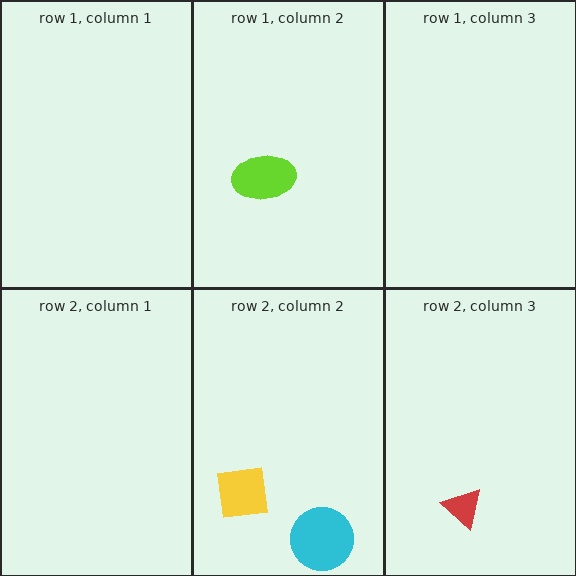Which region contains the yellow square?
The row 2, column 2 region.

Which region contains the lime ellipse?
The row 1, column 2 region.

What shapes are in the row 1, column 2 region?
The lime ellipse.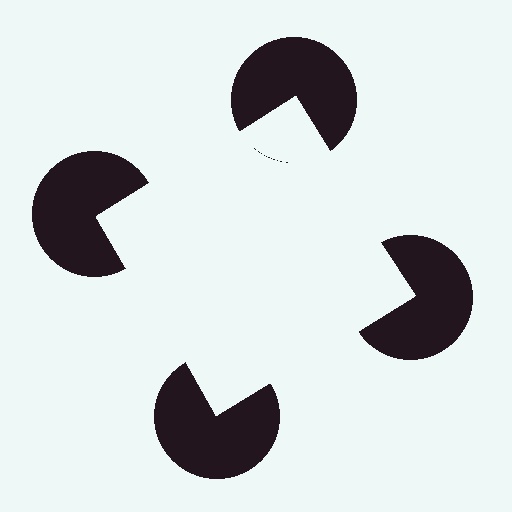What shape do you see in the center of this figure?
An illusory square — its edges are inferred from the aligned wedge cuts in the pac-man discs, not physically drawn.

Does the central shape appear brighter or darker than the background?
It typically appears slightly brighter than the background, even though no actual brightness change is drawn.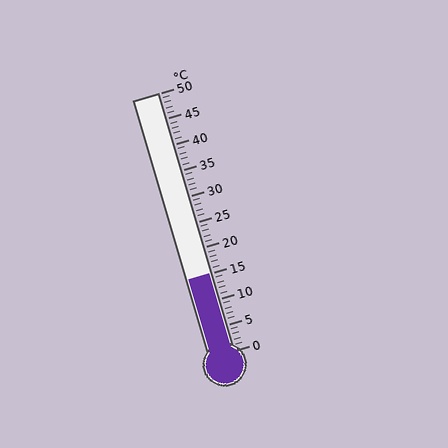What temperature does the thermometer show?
The thermometer shows approximately 15°C.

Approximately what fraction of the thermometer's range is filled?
The thermometer is filled to approximately 30% of its range.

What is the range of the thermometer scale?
The thermometer scale ranges from 0°C to 50°C.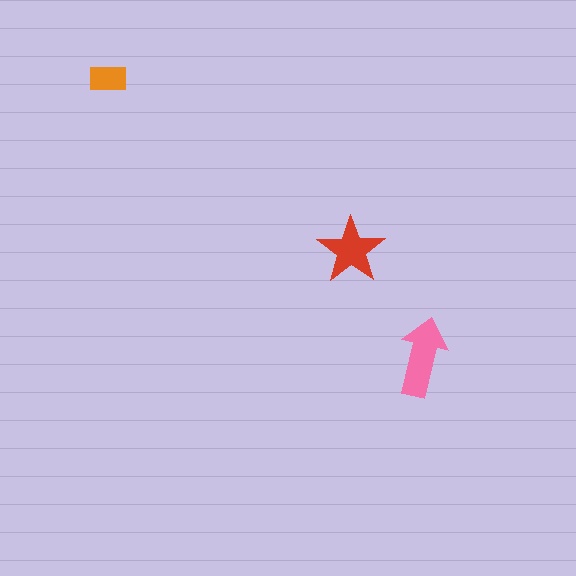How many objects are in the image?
There are 3 objects in the image.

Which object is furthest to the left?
The orange rectangle is leftmost.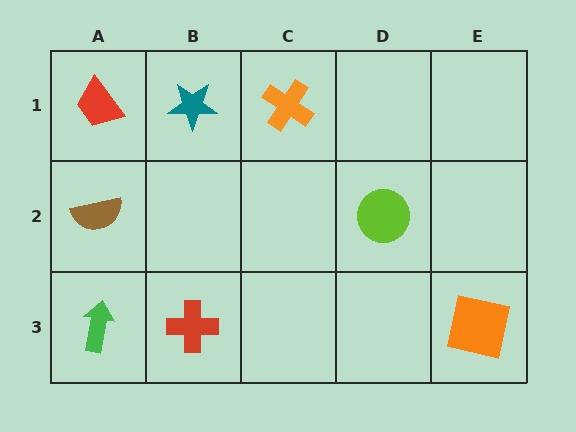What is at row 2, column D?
A lime circle.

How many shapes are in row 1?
3 shapes.